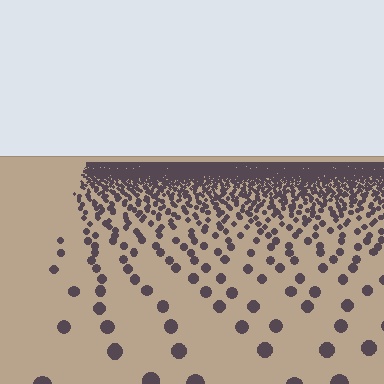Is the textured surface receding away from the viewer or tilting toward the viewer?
The surface is receding away from the viewer. Texture elements get smaller and denser toward the top.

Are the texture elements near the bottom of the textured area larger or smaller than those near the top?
Larger. Near the bottom, elements are closer to the viewer and appear at a bigger on-screen size.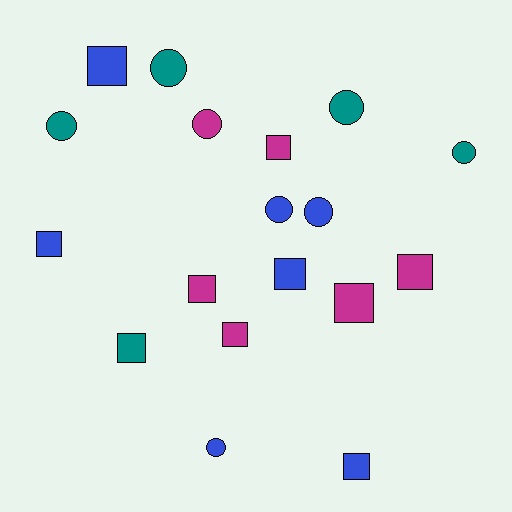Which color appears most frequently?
Blue, with 7 objects.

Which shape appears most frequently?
Square, with 10 objects.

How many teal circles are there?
There are 4 teal circles.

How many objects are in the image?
There are 18 objects.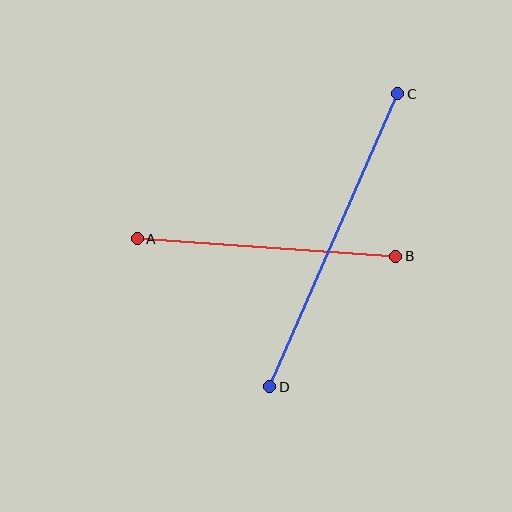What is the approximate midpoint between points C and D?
The midpoint is at approximately (334, 240) pixels.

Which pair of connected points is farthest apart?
Points C and D are farthest apart.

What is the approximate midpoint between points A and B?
The midpoint is at approximately (266, 247) pixels.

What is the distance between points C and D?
The distance is approximately 320 pixels.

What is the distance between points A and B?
The distance is approximately 259 pixels.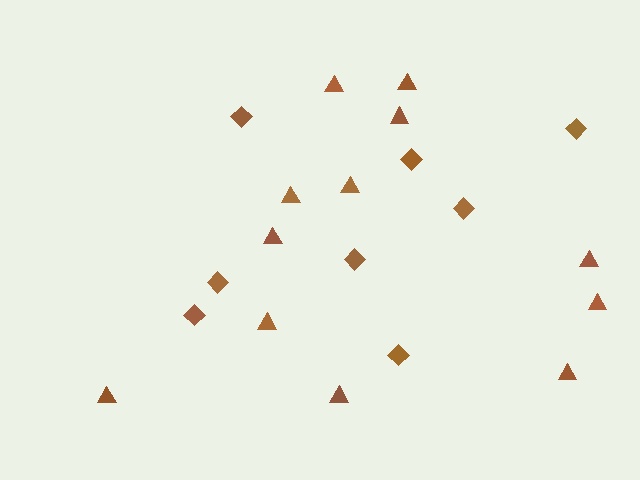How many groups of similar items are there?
There are 2 groups: one group of triangles (12) and one group of diamonds (8).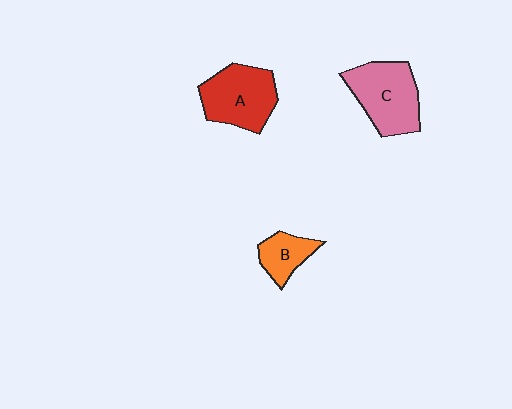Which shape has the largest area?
Shape C (pink).